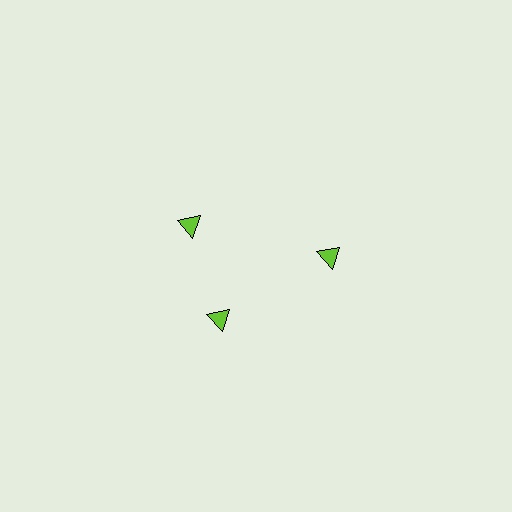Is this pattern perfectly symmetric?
No. The 3 lime triangles are arranged in a ring, but one element near the 11 o'clock position is rotated out of alignment along the ring, breaking the 3-fold rotational symmetry.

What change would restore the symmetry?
The symmetry would be restored by rotating it back into even spacing with its neighbors so that all 3 triangles sit at equal angles and equal distance from the center.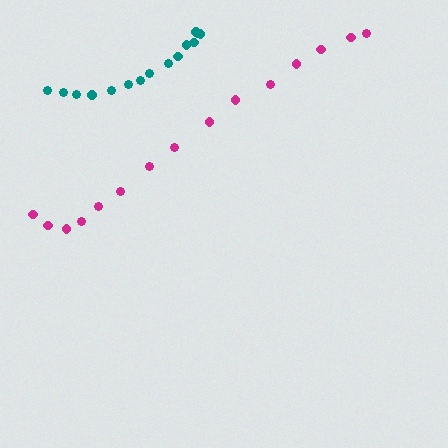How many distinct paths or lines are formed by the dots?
There are 2 distinct paths.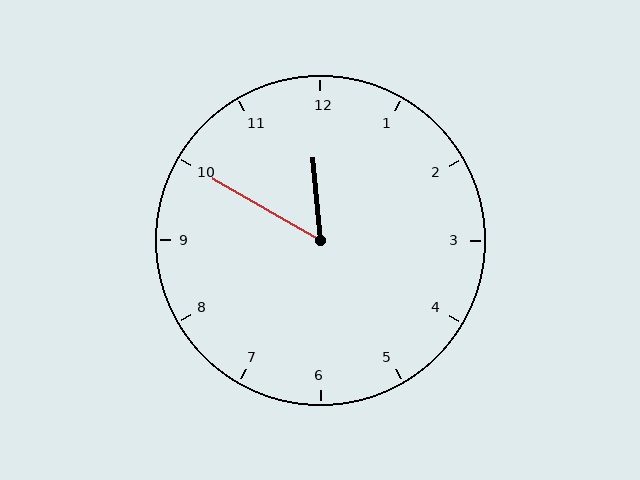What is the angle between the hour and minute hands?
Approximately 55 degrees.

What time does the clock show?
11:50.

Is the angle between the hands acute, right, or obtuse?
It is acute.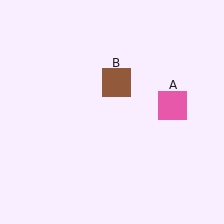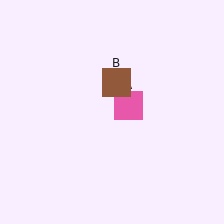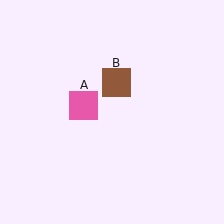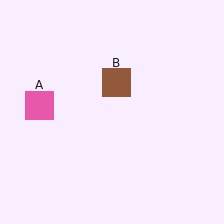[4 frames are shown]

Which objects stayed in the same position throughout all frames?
Brown square (object B) remained stationary.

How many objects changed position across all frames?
1 object changed position: pink square (object A).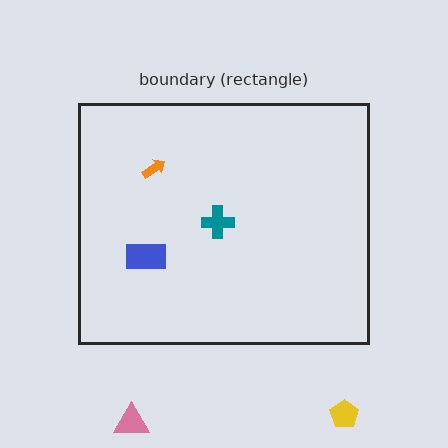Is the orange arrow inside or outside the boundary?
Inside.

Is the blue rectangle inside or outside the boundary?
Inside.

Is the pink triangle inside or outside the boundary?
Outside.